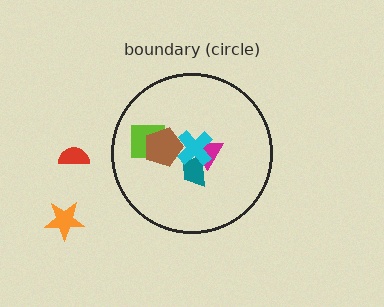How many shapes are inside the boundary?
5 inside, 2 outside.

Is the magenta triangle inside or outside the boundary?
Inside.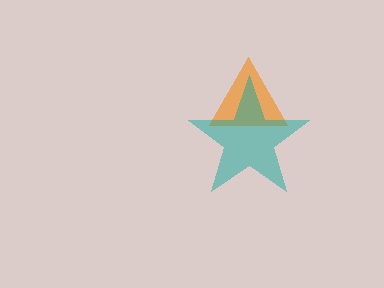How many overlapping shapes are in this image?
There are 2 overlapping shapes in the image.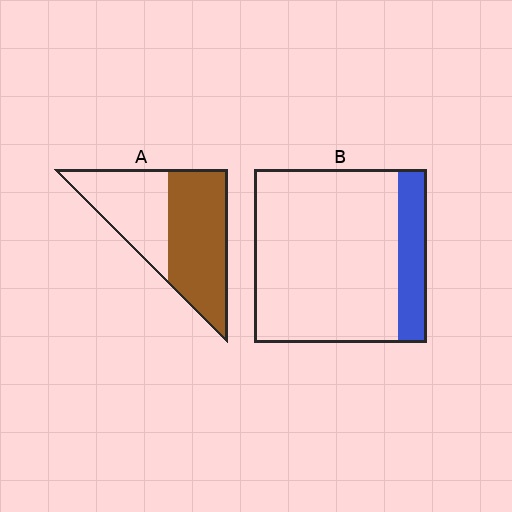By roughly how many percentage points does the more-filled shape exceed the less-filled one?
By roughly 40 percentage points (A over B).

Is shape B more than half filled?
No.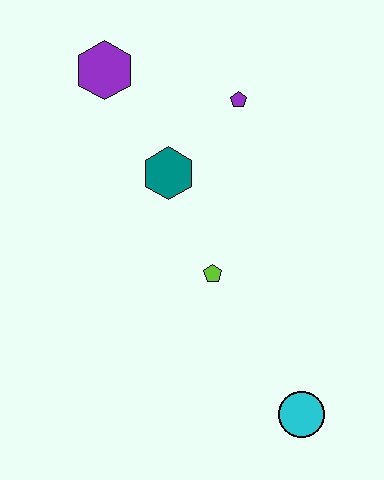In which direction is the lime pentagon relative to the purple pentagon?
The lime pentagon is below the purple pentagon.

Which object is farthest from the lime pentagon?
The purple hexagon is farthest from the lime pentagon.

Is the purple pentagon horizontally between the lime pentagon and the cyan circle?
Yes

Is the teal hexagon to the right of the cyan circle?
No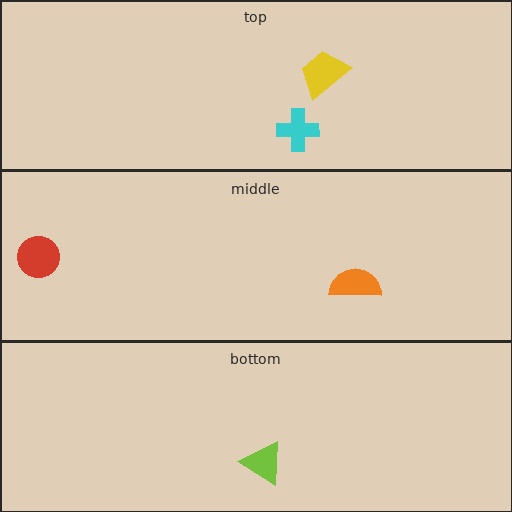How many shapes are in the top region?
2.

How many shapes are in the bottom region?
1.